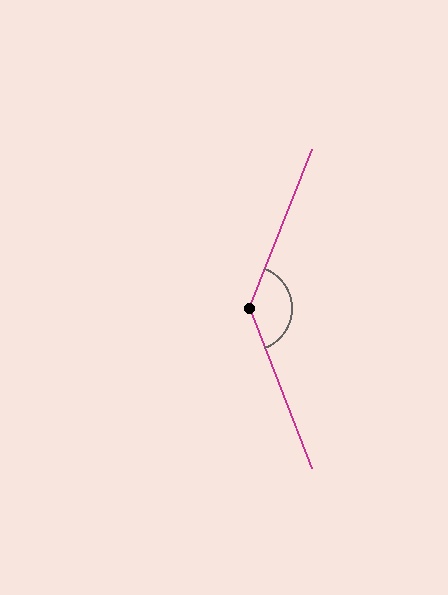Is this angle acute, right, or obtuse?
It is obtuse.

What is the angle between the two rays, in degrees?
Approximately 137 degrees.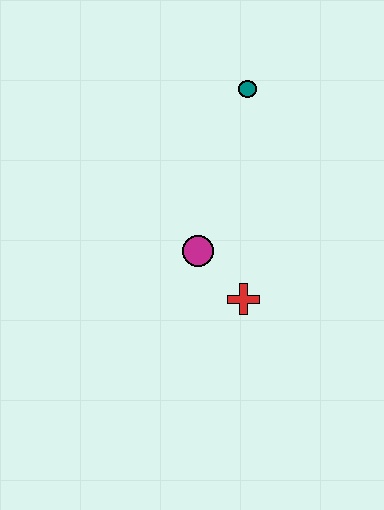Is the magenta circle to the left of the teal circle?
Yes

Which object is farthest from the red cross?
The teal circle is farthest from the red cross.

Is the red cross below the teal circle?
Yes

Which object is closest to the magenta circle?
The red cross is closest to the magenta circle.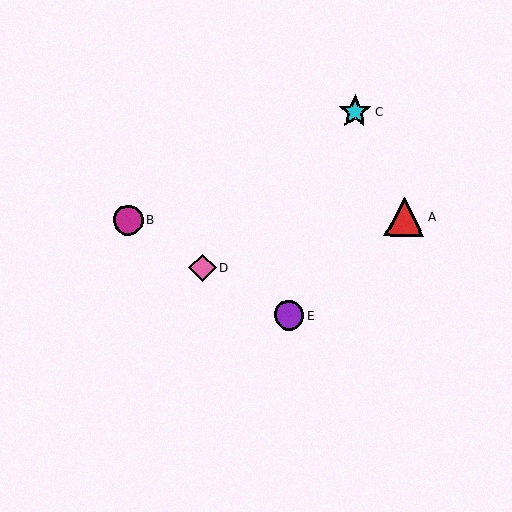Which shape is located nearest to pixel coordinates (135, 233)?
The magenta circle (labeled B) at (128, 220) is nearest to that location.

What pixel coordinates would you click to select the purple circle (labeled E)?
Click at (289, 315) to select the purple circle E.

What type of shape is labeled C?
Shape C is a cyan star.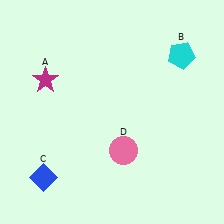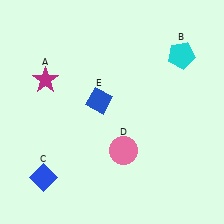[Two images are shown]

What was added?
A blue diamond (E) was added in Image 2.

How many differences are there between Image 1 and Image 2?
There is 1 difference between the two images.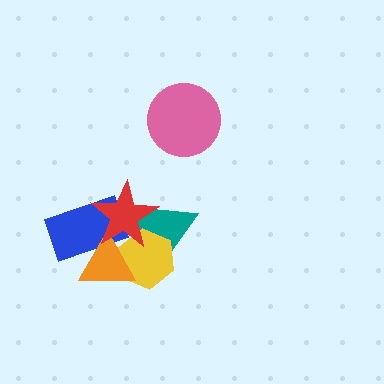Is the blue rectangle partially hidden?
Yes, it is partially covered by another shape.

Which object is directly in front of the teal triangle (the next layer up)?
The yellow hexagon is directly in front of the teal triangle.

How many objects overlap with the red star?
4 objects overlap with the red star.